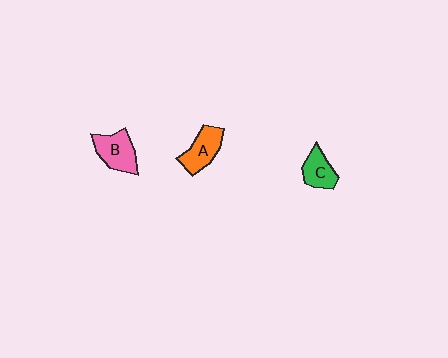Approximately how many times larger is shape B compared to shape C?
Approximately 1.4 times.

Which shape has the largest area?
Shape B (pink).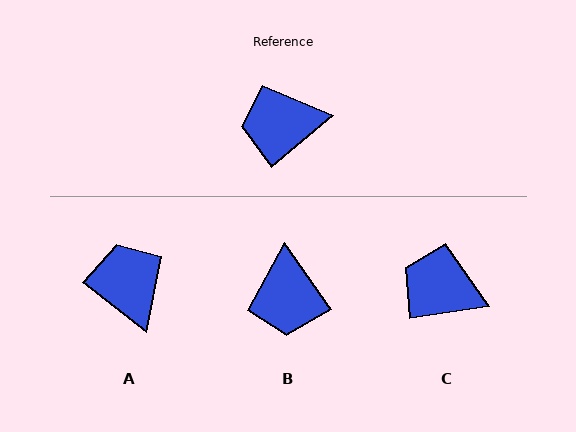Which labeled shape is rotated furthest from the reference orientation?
B, about 85 degrees away.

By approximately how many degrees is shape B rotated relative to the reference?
Approximately 85 degrees counter-clockwise.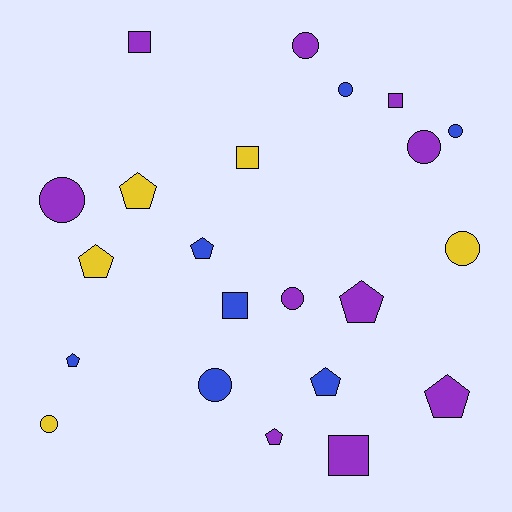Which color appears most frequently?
Purple, with 10 objects.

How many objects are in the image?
There are 22 objects.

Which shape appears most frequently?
Circle, with 9 objects.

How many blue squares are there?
There is 1 blue square.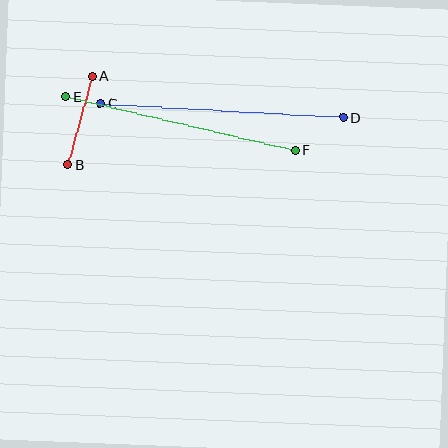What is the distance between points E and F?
The distance is approximately 236 pixels.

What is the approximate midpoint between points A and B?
The midpoint is at approximately (80, 120) pixels.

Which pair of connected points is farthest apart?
Points C and D are farthest apart.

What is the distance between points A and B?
The distance is approximately 92 pixels.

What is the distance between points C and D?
The distance is approximately 243 pixels.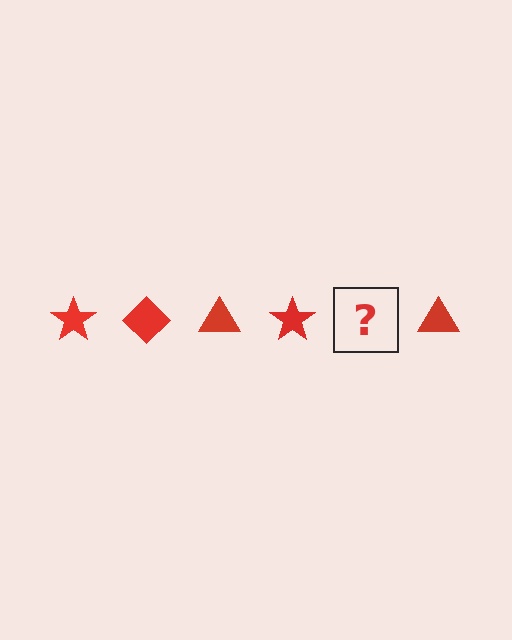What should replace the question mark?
The question mark should be replaced with a red diamond.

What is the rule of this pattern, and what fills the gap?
The rule is that the pattern cycles through star, diamond, triangle shapes in red. The gap should be filled with a red diamond.